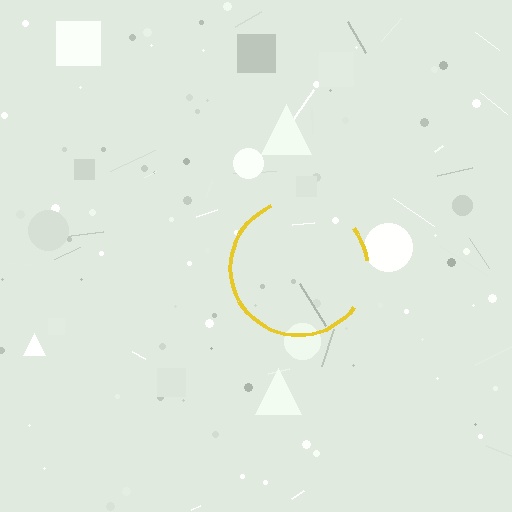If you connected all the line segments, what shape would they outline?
They would outline a circle.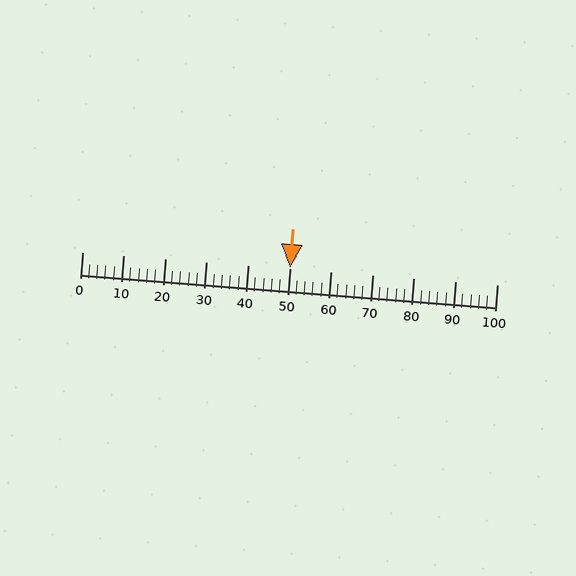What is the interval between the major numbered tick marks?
The major tick marks are spaced 10 units apart.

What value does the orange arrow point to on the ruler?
The orange arrow points to approximately 50.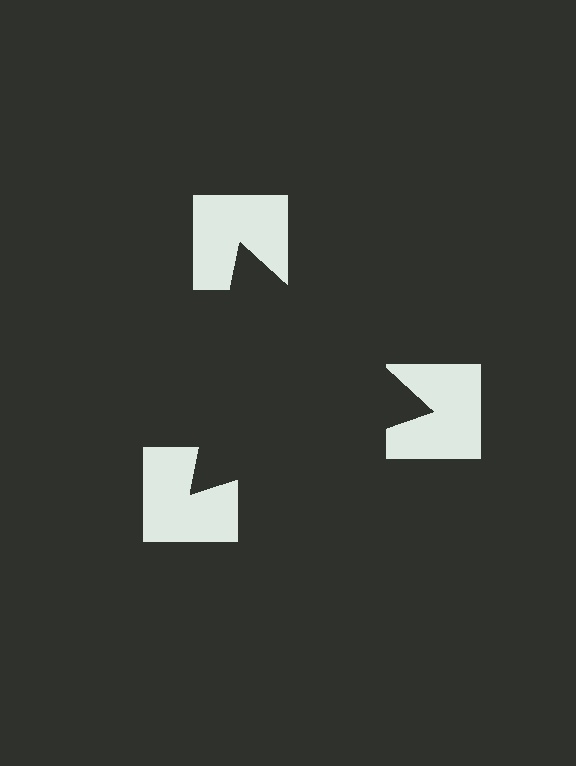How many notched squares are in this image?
There are 3 — one at each vertex of the illusory triangle.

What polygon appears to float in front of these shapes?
An illusory triangle — its edges are inferred from the aligned wedge cuts in the notched squares, not physically drawn.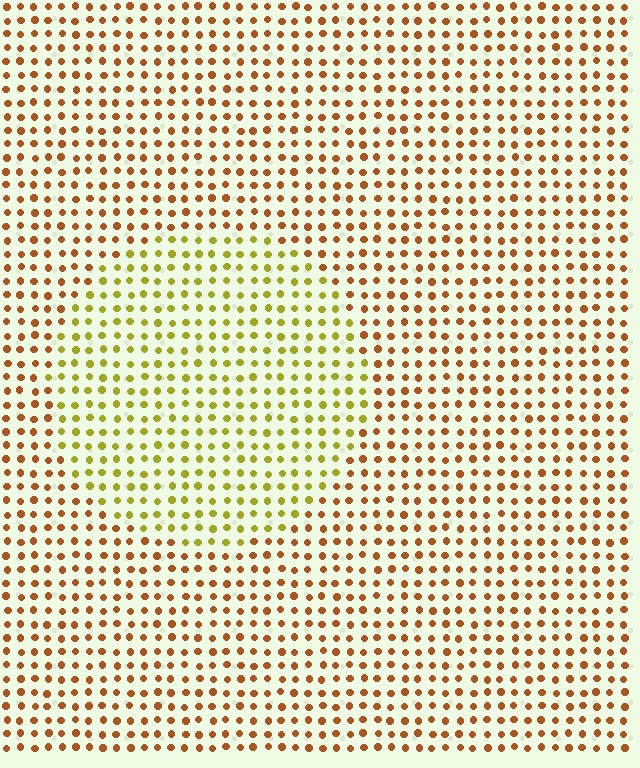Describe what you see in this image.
The image is filled with small brown elements in a uniform arrangement. A circle-shaped region is visible where the elements are tinted to a slightly different hue, forming a subtle color boundary.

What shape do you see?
I see a circle.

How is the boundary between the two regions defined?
The boundary is defined purely by a slight shift in hue (about 41 degrees). Spacing, size, and orientation are identical on both sides.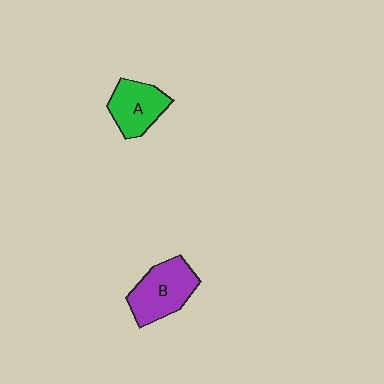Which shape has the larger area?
Shape B (purple).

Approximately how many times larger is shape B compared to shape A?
Approximately 1.2 times.